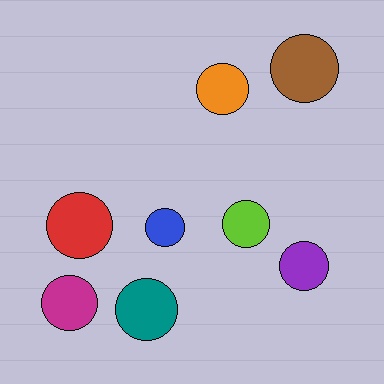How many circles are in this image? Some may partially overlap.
There are 8 circles.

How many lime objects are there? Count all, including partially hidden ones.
There is 1 lime object.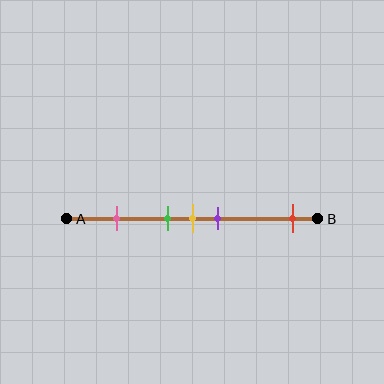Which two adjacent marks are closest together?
The green and yellow marks are the closest adjacent pair.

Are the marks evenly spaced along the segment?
No, the marks are not evenly spaced.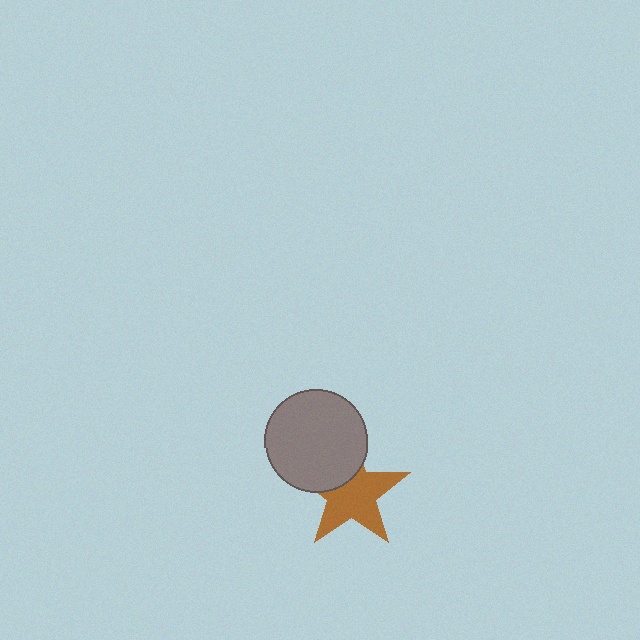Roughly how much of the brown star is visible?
Most of it is visible (roughly 68%).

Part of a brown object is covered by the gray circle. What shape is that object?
It is a star.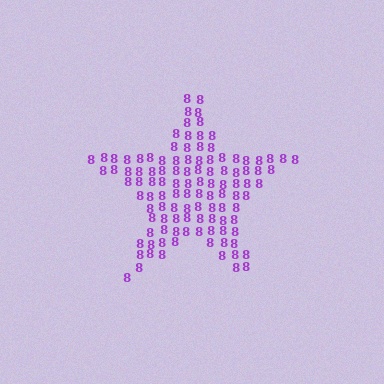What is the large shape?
The large shape is a star.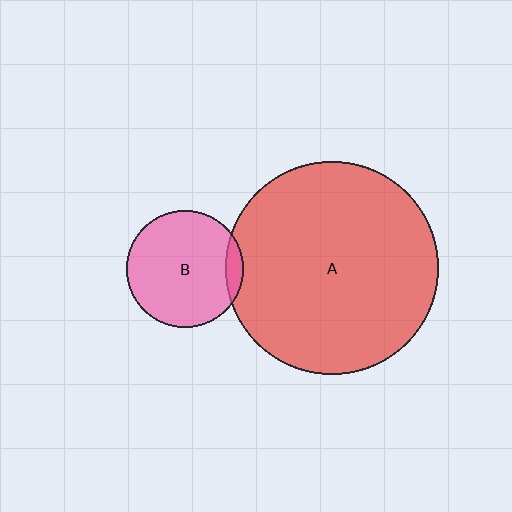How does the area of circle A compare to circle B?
Approximately 3.3 times.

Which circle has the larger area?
Circle A (red).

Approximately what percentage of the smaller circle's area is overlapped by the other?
Approximately 10%.